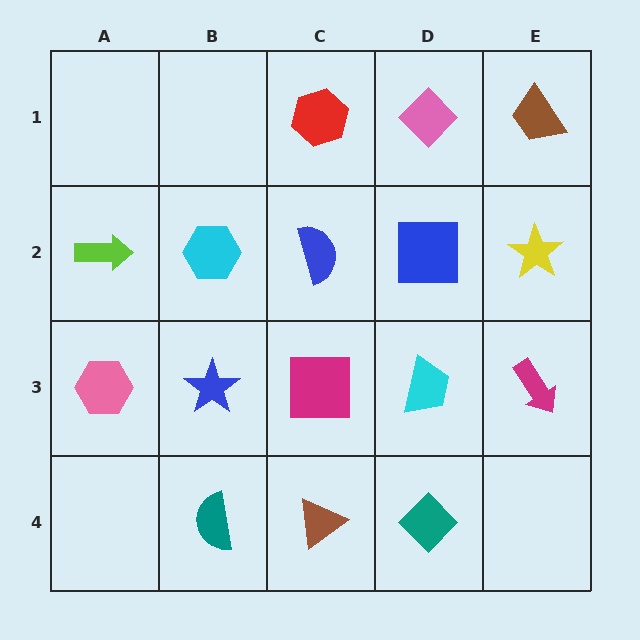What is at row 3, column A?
A pink hexagon.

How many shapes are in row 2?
5 shapes.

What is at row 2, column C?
A blue semicircle.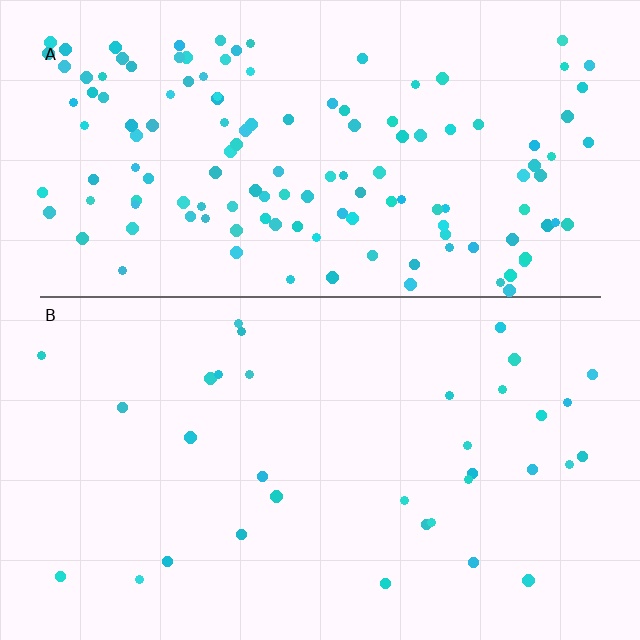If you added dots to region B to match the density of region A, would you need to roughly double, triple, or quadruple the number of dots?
Approximately quadruple.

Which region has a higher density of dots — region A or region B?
A (the top).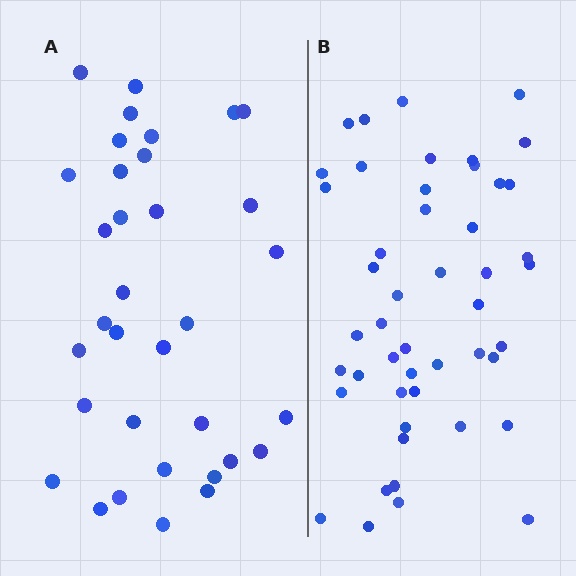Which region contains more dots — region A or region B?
Region B (the right region) has more dots.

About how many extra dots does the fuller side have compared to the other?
Region B has approximately 15 more dots than region A.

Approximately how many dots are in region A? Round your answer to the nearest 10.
About 30 dots. (The exact count is 34, which rounds to 30.)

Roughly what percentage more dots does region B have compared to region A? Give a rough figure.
About 40% more.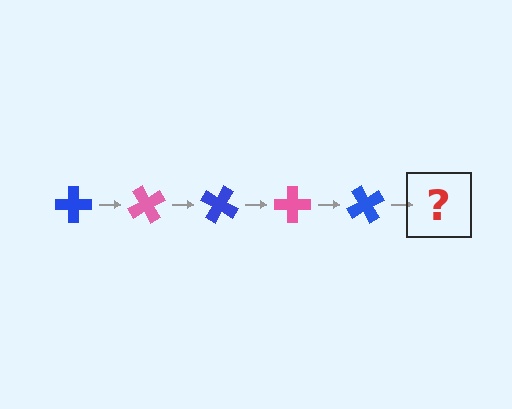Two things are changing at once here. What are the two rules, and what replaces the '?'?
The two rules are that it rotates 60 degrees each step and the color cycles through blue and pink. The '?' should be a pink cross, rotated 300 degrees from the start.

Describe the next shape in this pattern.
It should be a pink cross, rotated 300 degrees from the start.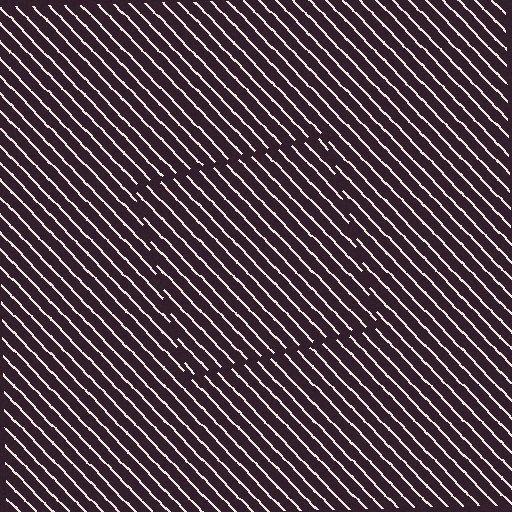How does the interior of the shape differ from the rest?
The interior of the shape contains the same grating, shifted by half a period — the contour is defined by the phase discontinuity where line-ends from the inner and outer gratings abut.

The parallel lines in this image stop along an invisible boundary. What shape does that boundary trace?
An illusory square. The interior of the shape contains the same grating, shifted by half a period — the contour is defined by the phase discontinuity where line-ends from the inner and outer gratings abut.